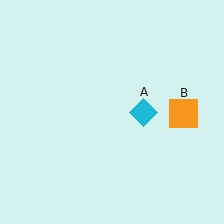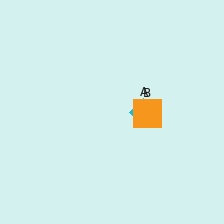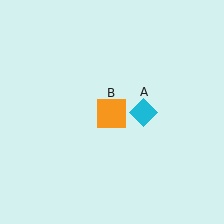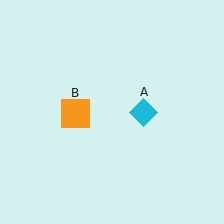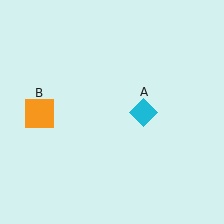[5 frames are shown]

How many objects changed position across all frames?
1 object changed position: orange square (object B).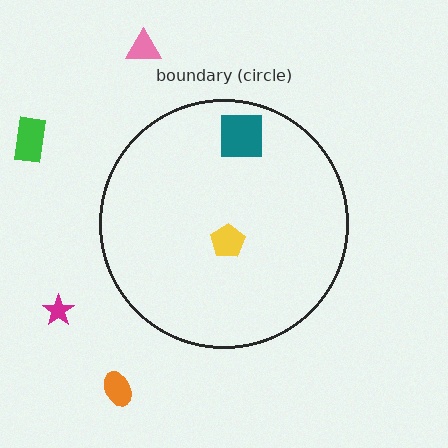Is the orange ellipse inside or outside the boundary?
Outside.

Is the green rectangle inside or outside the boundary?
Outside.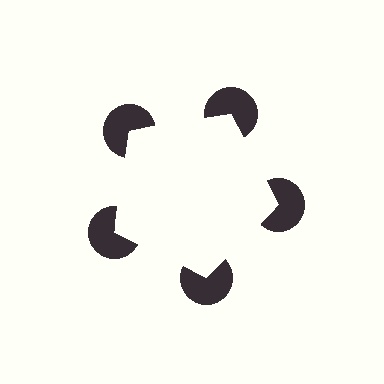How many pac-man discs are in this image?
There are 5 — one at each vertex of the illusory pentagon.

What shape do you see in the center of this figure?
An illusory pentagon — its edges are inferred from the aligned wedge cuts in the pac-man discs, not physically drawn.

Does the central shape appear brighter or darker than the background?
It typically appears slightly brighter than the background, even though no actual brightness change is drawn.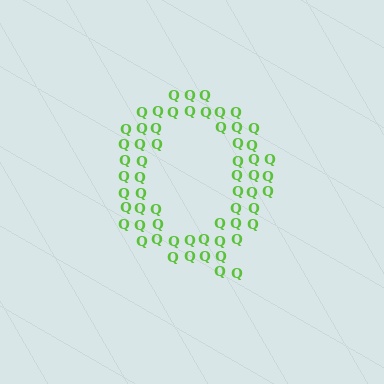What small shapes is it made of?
It is made of small letter Q's.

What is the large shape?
The large shape is the letter Q.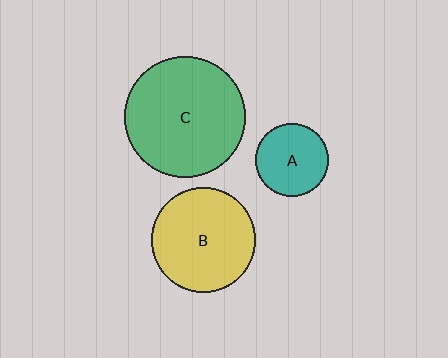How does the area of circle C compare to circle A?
Approximately 2.8 times.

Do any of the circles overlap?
No, none of the circles overlap.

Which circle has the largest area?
Circle C (green).